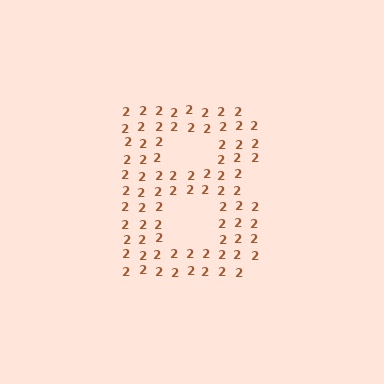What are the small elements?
The small elements are digit 2's.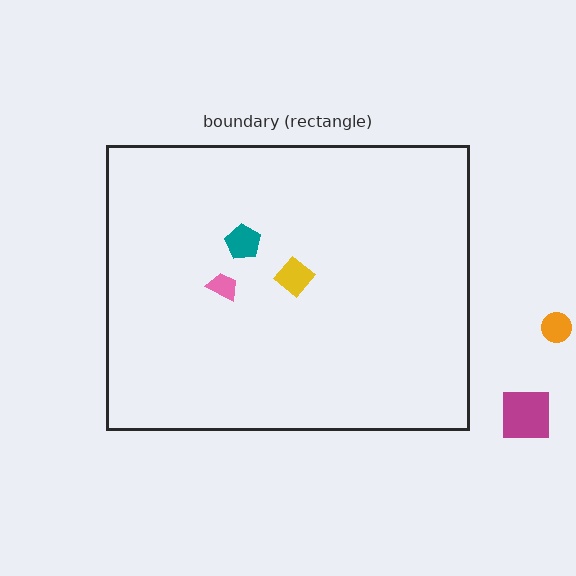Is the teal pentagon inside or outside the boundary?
Inside.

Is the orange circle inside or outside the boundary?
Outside.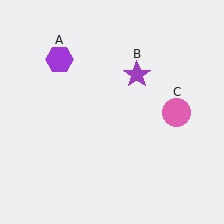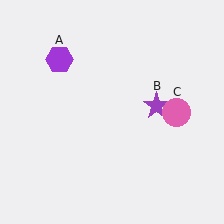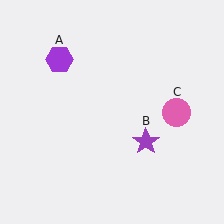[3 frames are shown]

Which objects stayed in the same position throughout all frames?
Purple hexagon (object A) and pink circle (object C) remained stationary.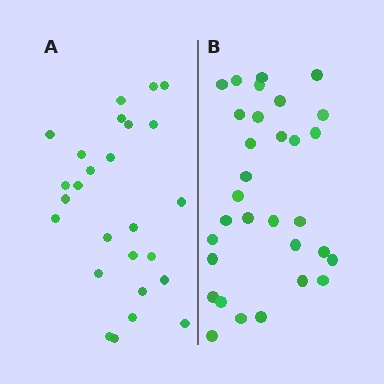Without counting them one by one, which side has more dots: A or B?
Region B (the right region) has more dots.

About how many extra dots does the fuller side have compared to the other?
Region B has about 5 more dots than region A.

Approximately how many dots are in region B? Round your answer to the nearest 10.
About 30 dots. (The exact count is 31, which rounds to 30.)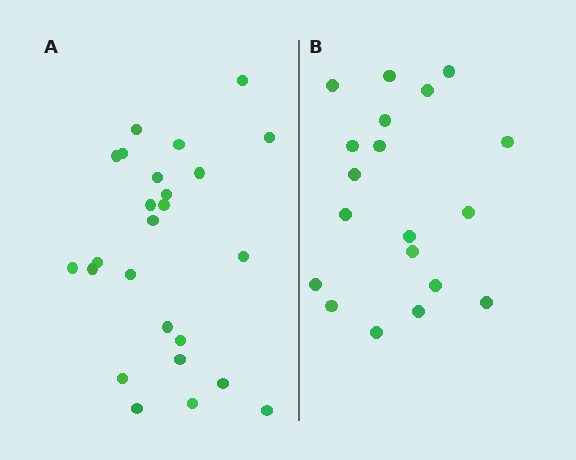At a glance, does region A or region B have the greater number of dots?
Region A (the left region) has more dots.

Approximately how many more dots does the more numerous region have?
Region A has about 6 more dots than region B.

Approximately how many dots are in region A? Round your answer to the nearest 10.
About 20 dots. (The exact count is 25, which rounds to 20.)